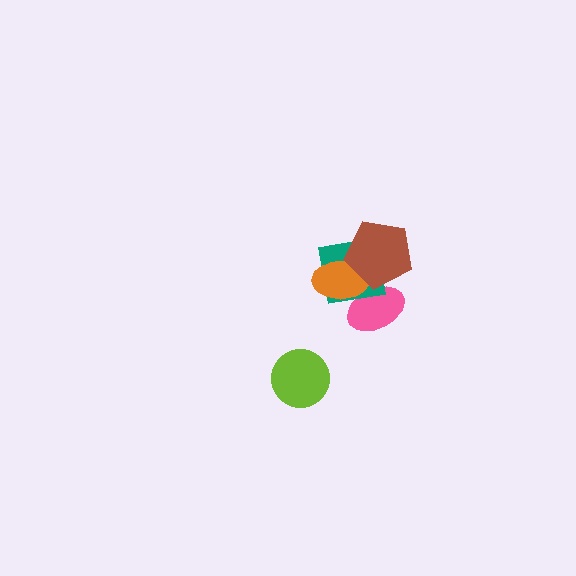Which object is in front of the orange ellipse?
The brown pentagon is in front of the orange ellipse.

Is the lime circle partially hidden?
No, no other shape covers it.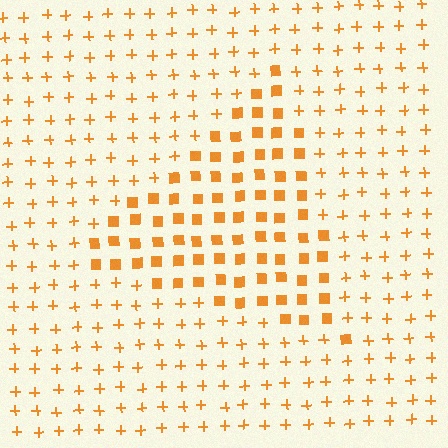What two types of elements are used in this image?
The image uses squares inside the triangle region and plus signs outside it.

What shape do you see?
I see a triangle.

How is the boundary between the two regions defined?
The boundary is defined by a change in element shape: squares inside vs. plus signs outside. All elements share the same color and spacing.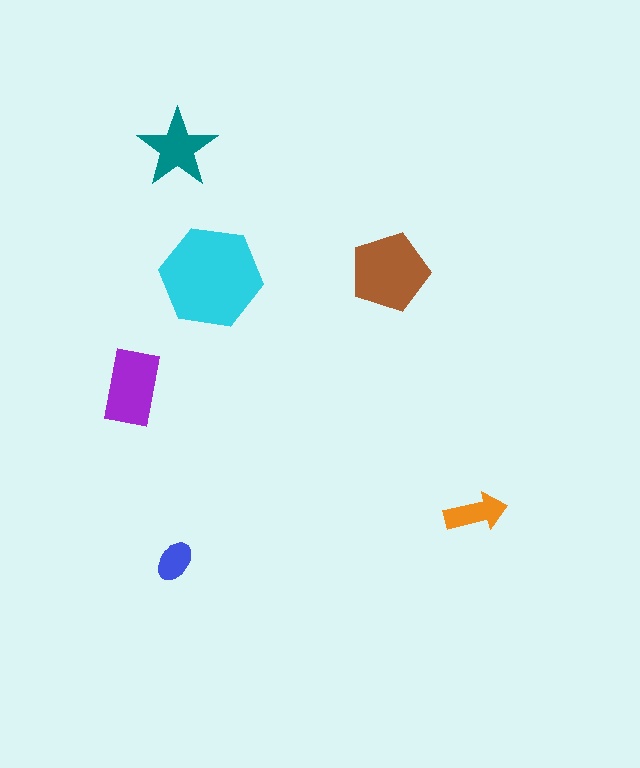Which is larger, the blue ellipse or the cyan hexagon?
The cyan hexagon.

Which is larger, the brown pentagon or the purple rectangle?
The brown pentagon.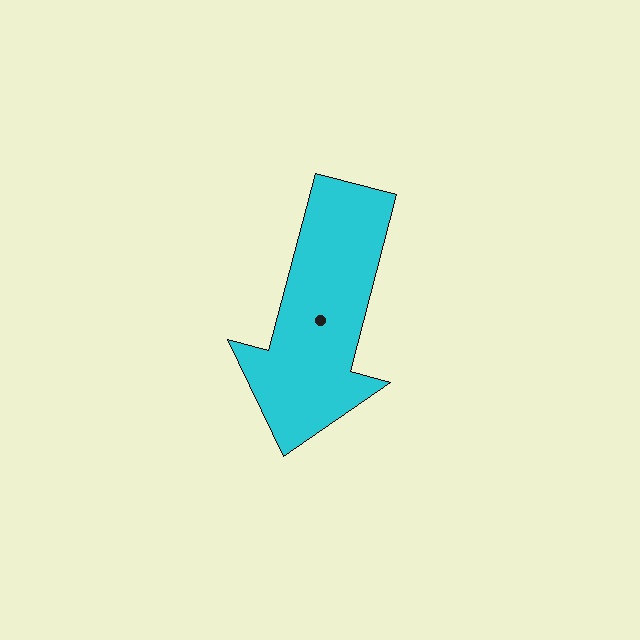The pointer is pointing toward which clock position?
Roughly 6 o'clock.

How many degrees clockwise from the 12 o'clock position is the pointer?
Approximately 195 degrees.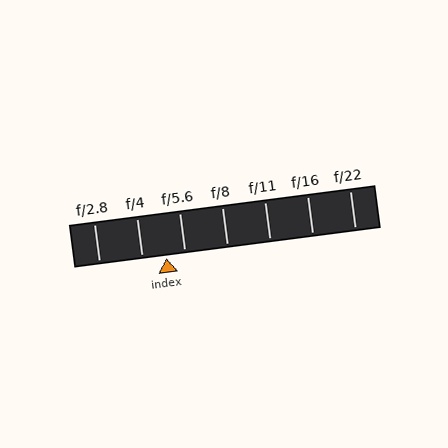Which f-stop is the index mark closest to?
The index mark is closest to f/5.6.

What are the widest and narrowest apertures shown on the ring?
The widest aperture shown is f/2.8 and the narrowest is f/22.